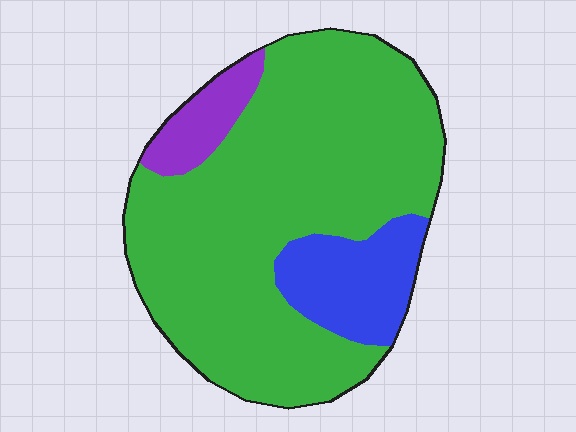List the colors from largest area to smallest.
From largest to smallest: green, blue, purple.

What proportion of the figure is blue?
Blue takes up about one sixth (1/6) of the figure.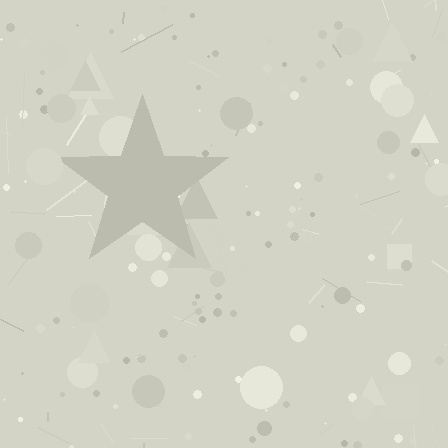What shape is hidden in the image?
A star is hidden in the image.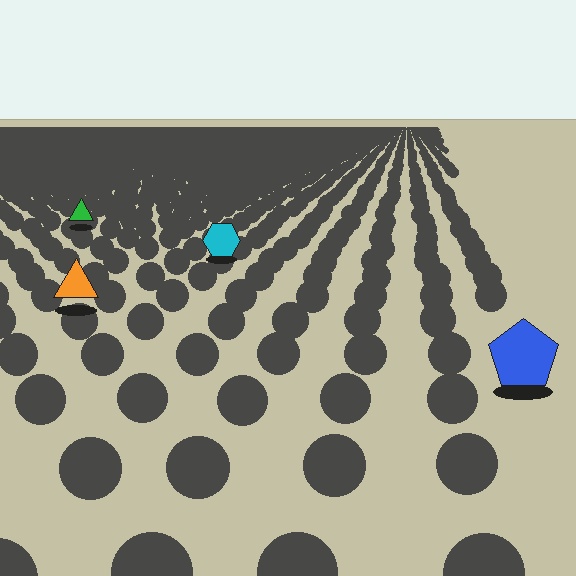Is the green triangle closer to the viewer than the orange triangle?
No. The orange triangle is closer — you can tell from the texture gradient: the ground texture is coarser near it.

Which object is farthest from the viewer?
The green triangle is farthest from the viewer. It appears smaller and the ground texture around it is denser.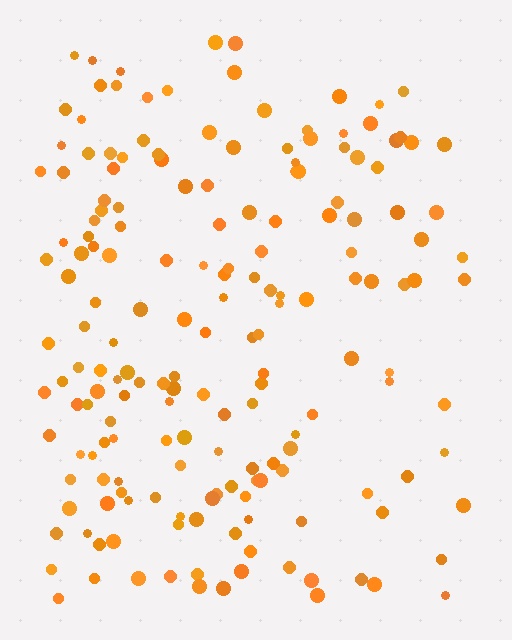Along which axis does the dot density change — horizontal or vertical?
Horizontal.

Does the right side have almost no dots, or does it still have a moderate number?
Still a moderate number, just noticeably fewer than the left.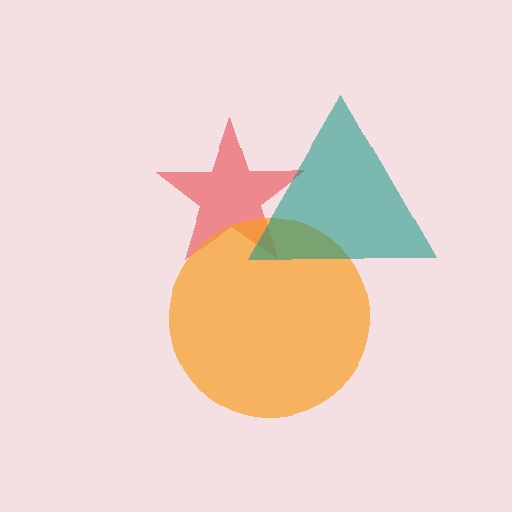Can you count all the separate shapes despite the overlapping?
Yes, there are 3 separate shapes.